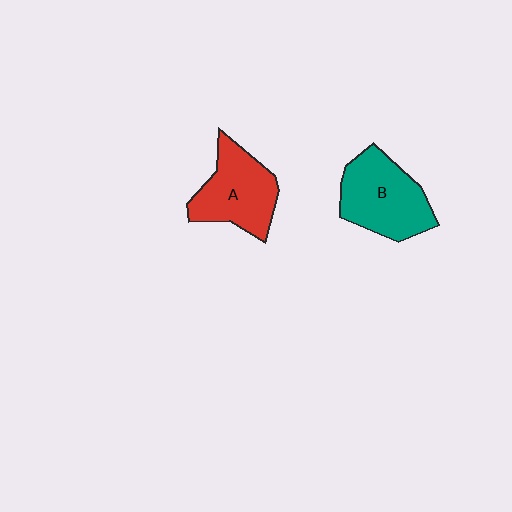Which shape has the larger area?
Shape B (teal).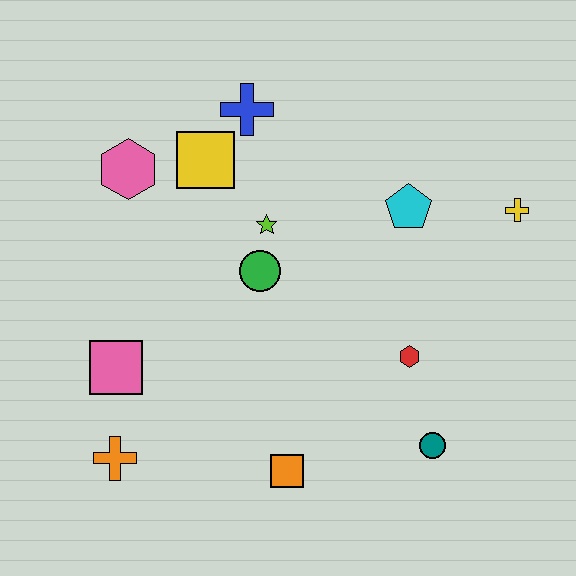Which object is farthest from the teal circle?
The pink hexagon is farthest from the teal circle.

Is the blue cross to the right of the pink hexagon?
Yes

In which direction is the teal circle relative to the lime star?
The teal circle is below the lime star.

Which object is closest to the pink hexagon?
The yellow square is closest to the pink hexagon.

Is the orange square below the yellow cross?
Yes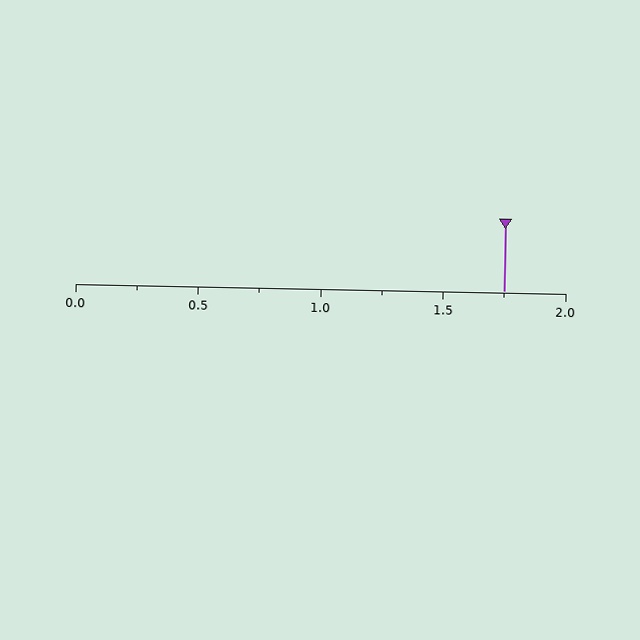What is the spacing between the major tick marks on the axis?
The major ticks are spaced 0.5 apart.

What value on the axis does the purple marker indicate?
The marker indicates approximately 1.75.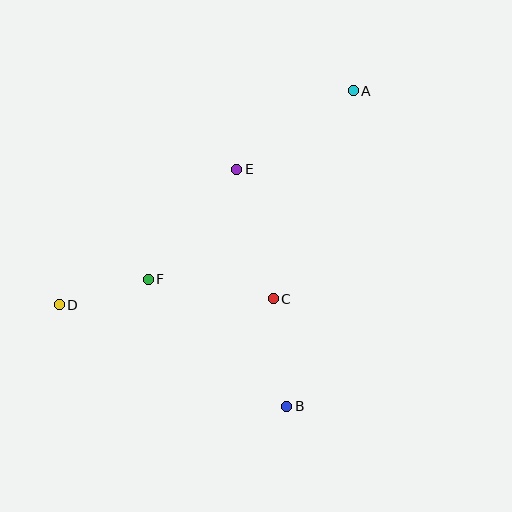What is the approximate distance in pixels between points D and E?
The distance between D and E is approximately 223 pixels.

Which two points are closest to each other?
Points D and F are closest to each other.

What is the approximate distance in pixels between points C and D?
The distance between C and D is approximately 214 pixels.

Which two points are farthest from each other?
Points A and D are farthest from each other.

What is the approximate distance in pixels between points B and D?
The distance between B and D is approximately 249 pixels.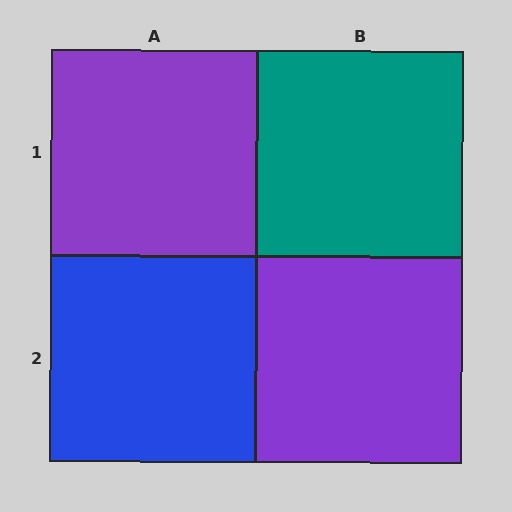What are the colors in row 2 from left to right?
Blue, purple.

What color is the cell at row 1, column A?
Purple.